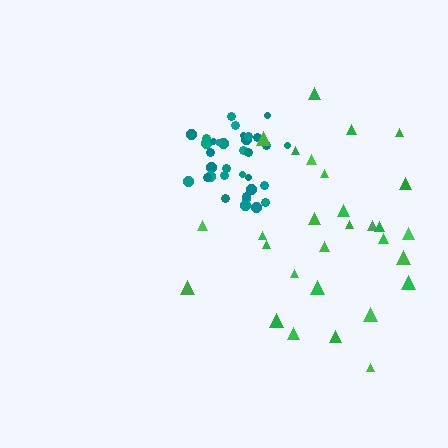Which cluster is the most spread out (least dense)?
Green.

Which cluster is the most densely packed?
Teal.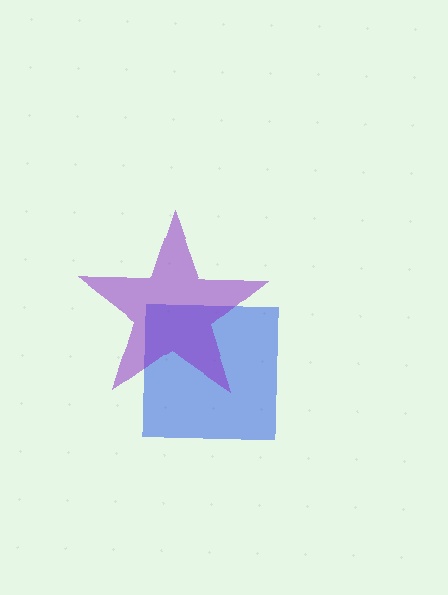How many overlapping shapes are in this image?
There are 2 overlapping shapes in the image.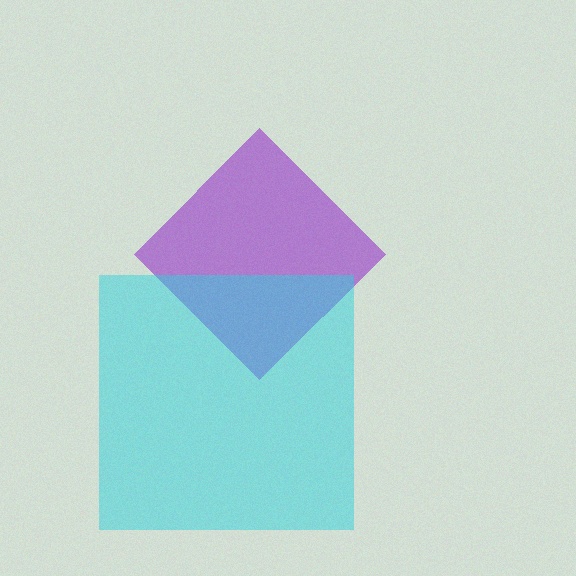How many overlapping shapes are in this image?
There are 2 overlapping shapes in the image.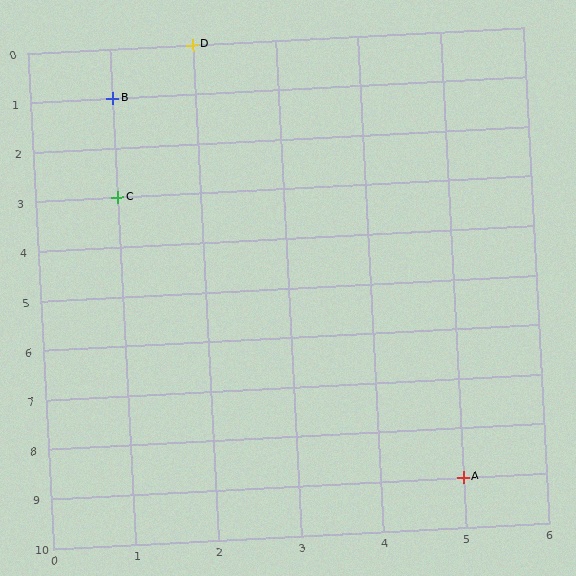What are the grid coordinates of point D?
Point D is at grid coordinates (2, 0).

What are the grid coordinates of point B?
Point B is at grid coordinates (1, 1).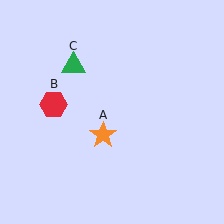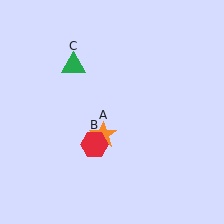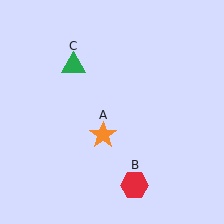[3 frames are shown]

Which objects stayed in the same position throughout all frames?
Orange star (object A) and green triangle (object C) remained stationary.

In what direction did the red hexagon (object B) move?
The red hexagon (object B) moved down and to the right.